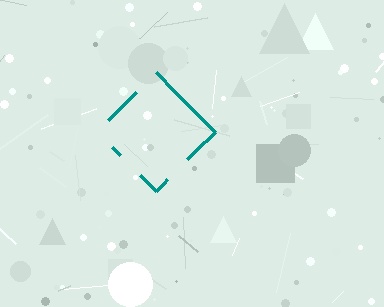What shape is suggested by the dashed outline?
The dashed outline suggests a diamond.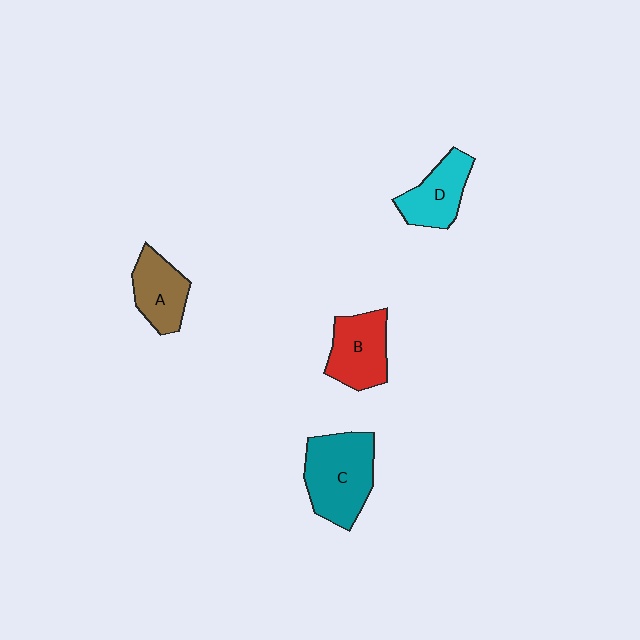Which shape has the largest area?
Shape C (teal).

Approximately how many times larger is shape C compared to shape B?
Approximately 1.4 times.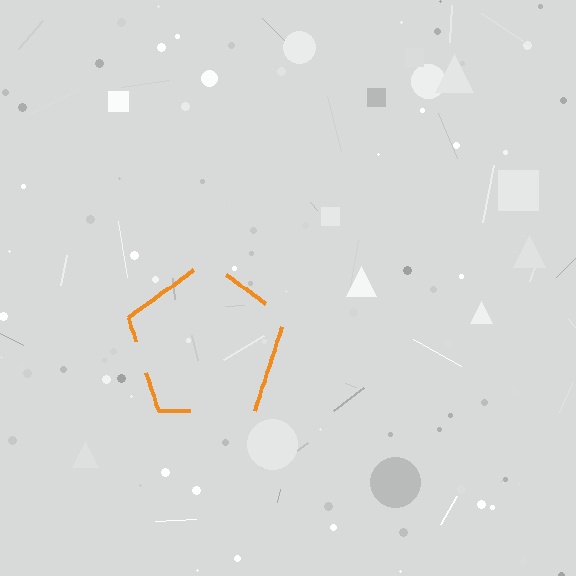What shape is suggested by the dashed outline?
The dashed outline suggests a pentagon.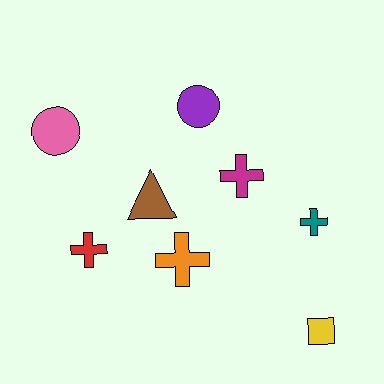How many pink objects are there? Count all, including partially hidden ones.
There is 1 pink object.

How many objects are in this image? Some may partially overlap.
There are 8 objects.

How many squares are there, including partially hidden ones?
There is 1 square.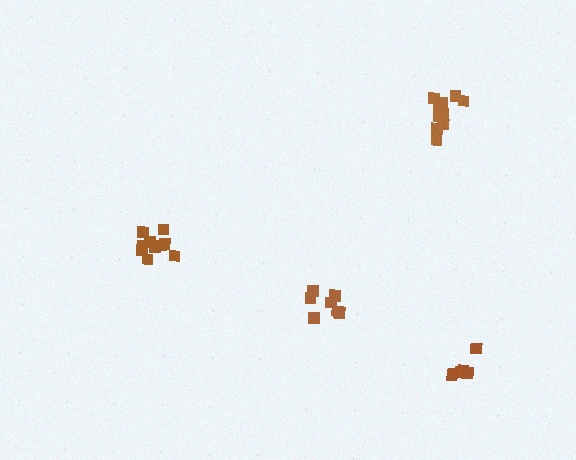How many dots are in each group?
Group 1: 11 dots, Group 2: 7 dots, Group 3: 10 dots, Group 4: 6 dots (34 total).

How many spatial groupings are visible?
There are 4 spatial groupings.